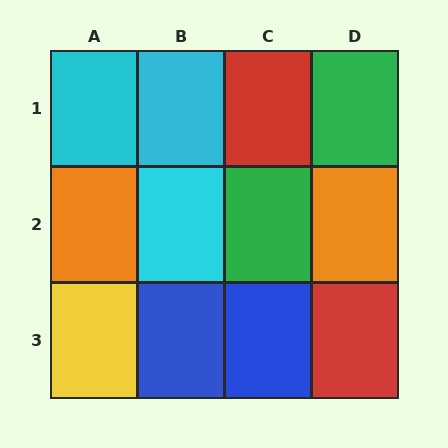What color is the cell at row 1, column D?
Green.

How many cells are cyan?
3 cells are cyan.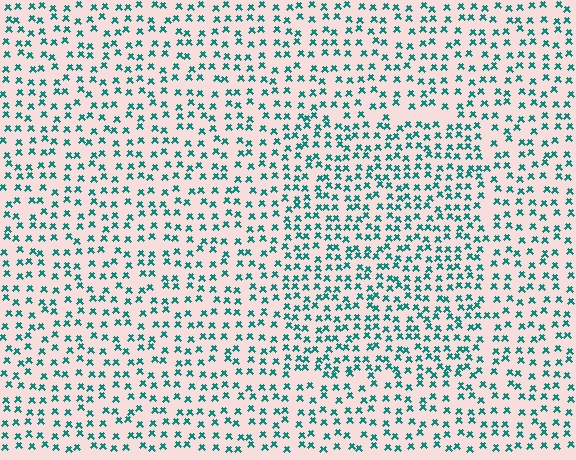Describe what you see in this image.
The image contains small teal elements arranged at two different densities. A rectangle-shaped region is visible where the elements are more densely packed than the surrounding area.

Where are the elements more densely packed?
The elements are more densely packed inside the rectangle boundary.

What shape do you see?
I see a rectangle.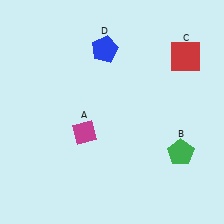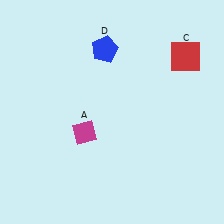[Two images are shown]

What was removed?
The green pentagon (B) was removed in Image 2.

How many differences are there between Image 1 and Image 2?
There is 1 difference between the two images.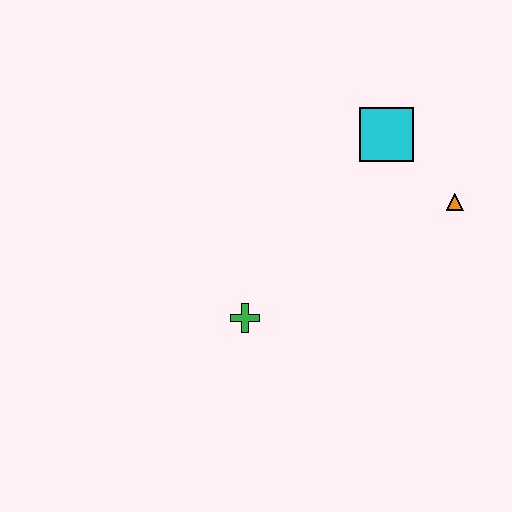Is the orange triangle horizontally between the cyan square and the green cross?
No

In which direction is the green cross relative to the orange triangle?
The green cross is to the left of the orange triangle.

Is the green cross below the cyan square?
Yes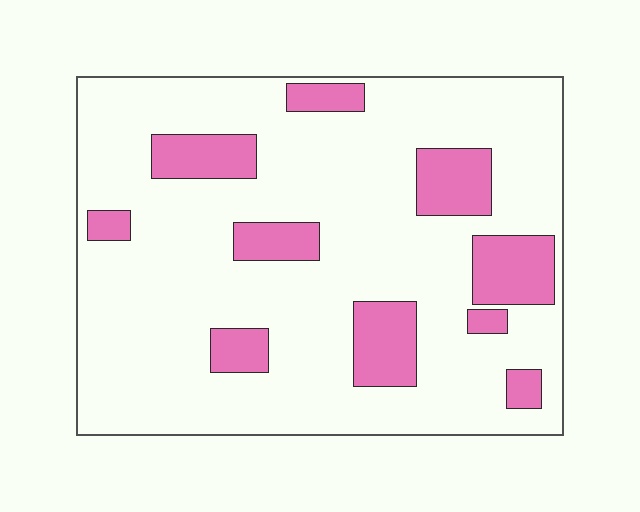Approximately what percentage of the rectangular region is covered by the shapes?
Approximately 20%.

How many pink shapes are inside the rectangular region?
10.